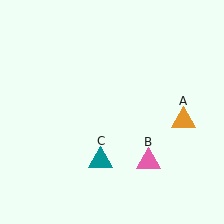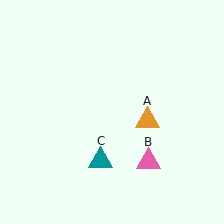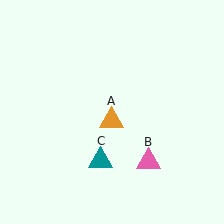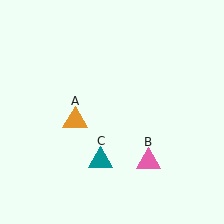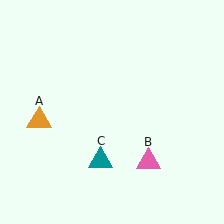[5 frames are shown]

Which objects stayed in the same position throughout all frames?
Pink triangle (object B) and teal triangle (object C) remained stationary.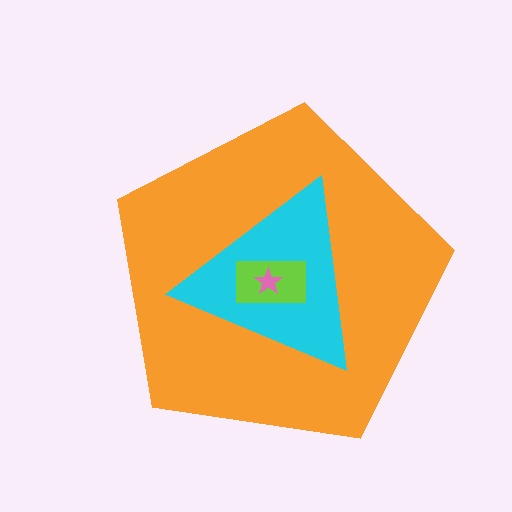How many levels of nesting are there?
4.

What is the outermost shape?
The orange pentagon.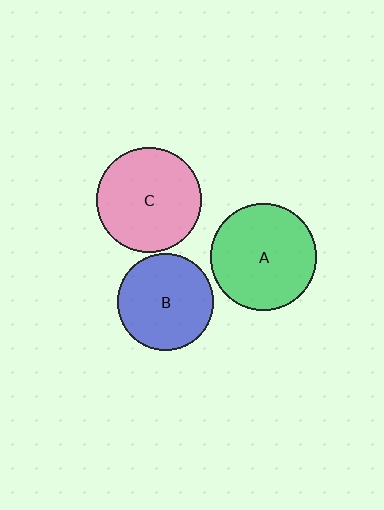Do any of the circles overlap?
No, none of the circles overlap.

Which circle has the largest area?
Circle A (green).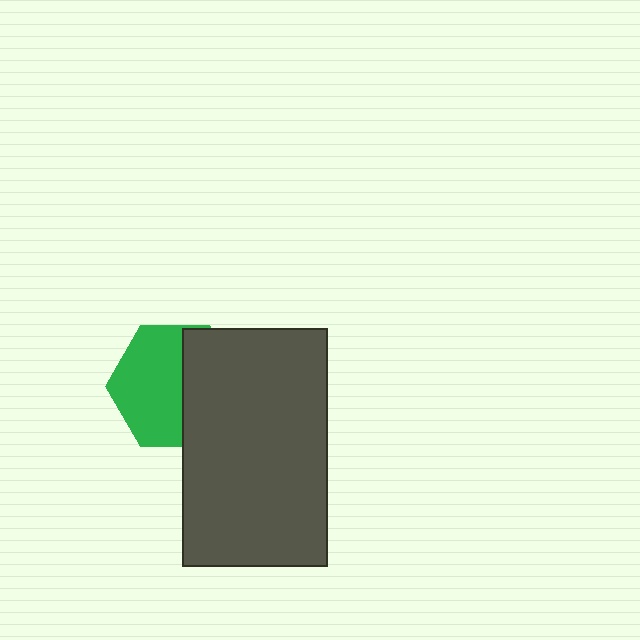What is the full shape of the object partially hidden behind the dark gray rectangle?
The partially hidden object is a green hexagon.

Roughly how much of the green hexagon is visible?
About half of it is visible (roughly 57%).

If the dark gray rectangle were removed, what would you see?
You would see the complete green hexagon.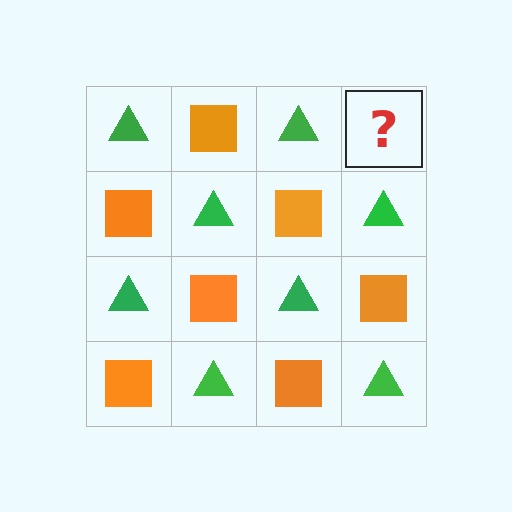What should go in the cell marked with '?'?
The missing cell should contain an orange square.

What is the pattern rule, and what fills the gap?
The rule is that it alternates green triangle and orange square in a checkerboard pattern. The gap should be filled with an orange square.